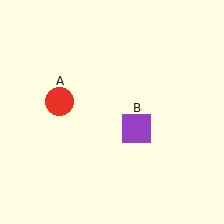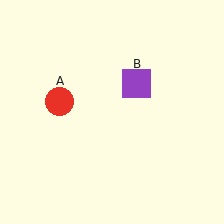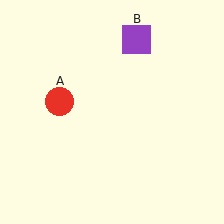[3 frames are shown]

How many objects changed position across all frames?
1 object changed position: purple square (object B).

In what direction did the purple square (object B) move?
The purple square (object B) moved up.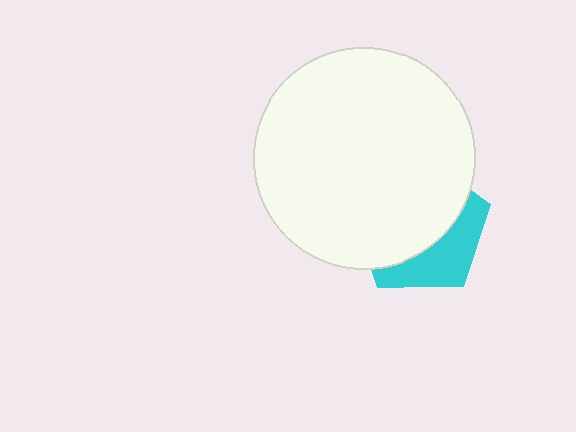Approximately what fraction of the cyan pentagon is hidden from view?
Roughly 65% of the cyan pentagon is hidden behind the white circle.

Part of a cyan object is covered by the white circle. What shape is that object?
It is a pentagon.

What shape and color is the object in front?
The object in front is a white circle.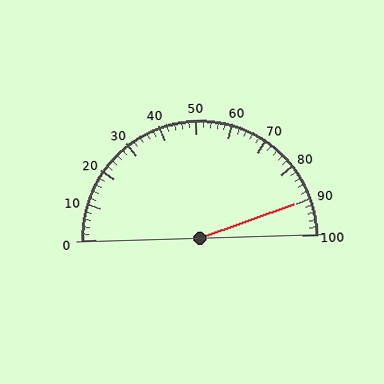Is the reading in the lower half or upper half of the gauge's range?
The reading is in the upper half of the range (0 to 100).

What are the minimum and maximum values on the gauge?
The gauge ranges from 0 to 100.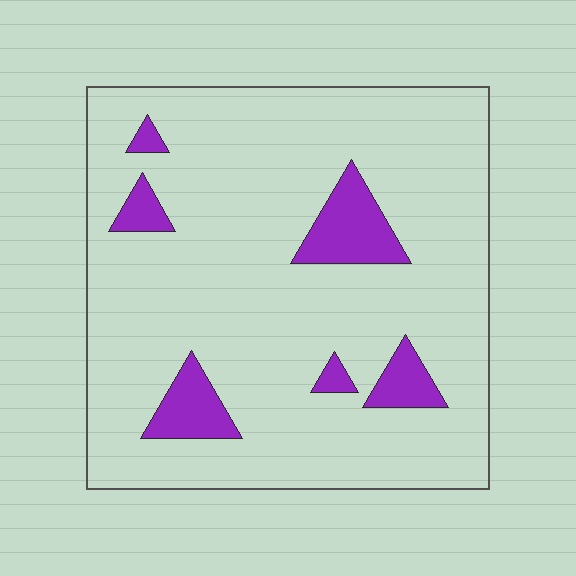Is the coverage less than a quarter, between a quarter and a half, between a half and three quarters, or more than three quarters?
Less than a quarter.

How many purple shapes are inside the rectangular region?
6.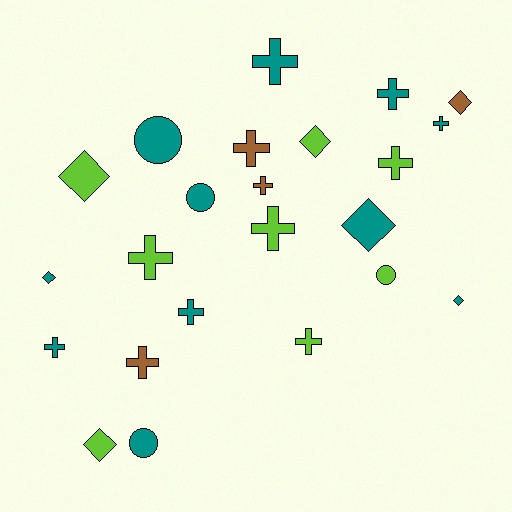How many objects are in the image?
There are 23 objects.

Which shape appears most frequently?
Cross, with 12 objects.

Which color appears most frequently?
Teal, with 11 objects.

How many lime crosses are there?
There are 4 lime crosses.